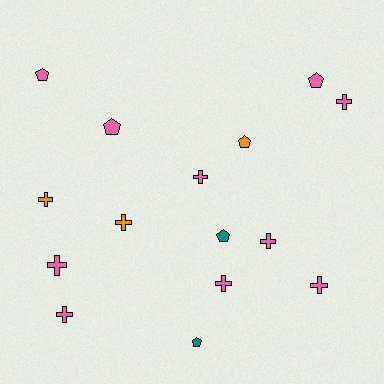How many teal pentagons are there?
There are 2 teal pentagons.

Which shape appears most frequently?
Cross, with 9 objects.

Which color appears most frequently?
Pink, with 10 objects.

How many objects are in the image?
There are 15 objects.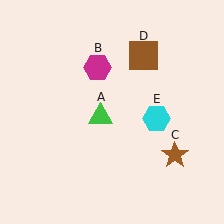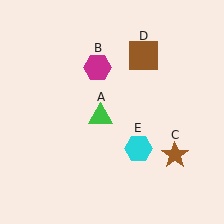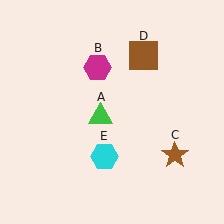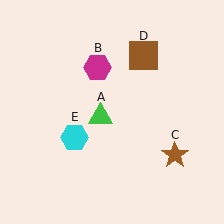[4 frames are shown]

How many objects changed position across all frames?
1 object changed position: cyan hexagon (object E).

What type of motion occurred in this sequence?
The cyan hexagon (object E) rotated clockwise around the center of the scene.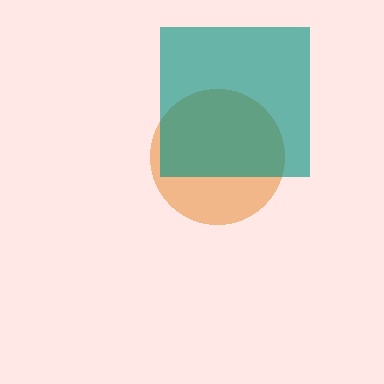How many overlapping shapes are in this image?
There are 2 overlapping shapes in the image.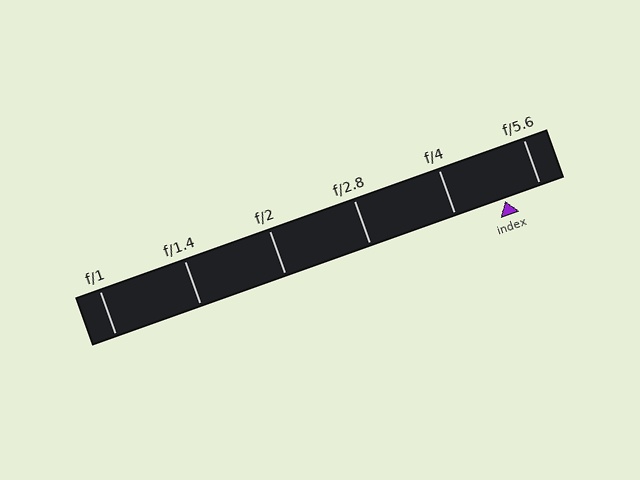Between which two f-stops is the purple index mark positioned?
The index mark is between f/4 and f/5.6.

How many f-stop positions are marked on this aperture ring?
There are 6 f-stop positions marked.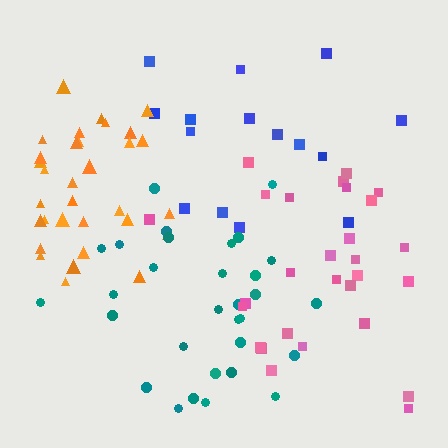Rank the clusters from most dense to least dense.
orange, teal, pink, blue.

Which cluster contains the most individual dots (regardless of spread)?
Orange (32).